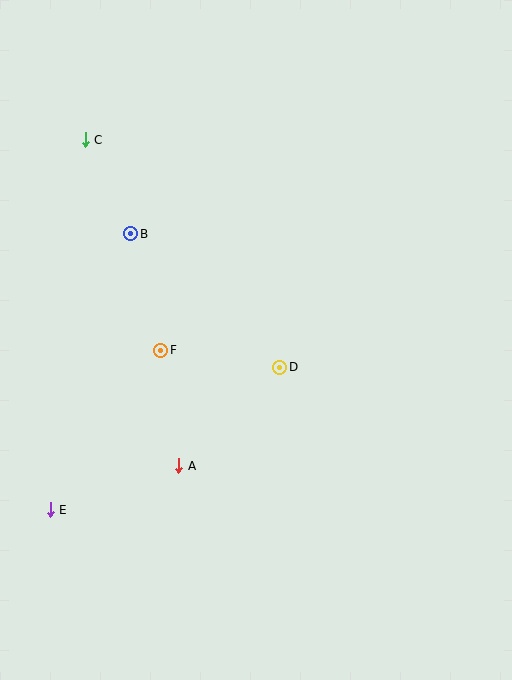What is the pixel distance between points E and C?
The distance between E and C is 372 pixels.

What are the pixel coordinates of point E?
Point E is at (50, 510).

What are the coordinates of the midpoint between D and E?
The midpoint between D and E is at (165, 438).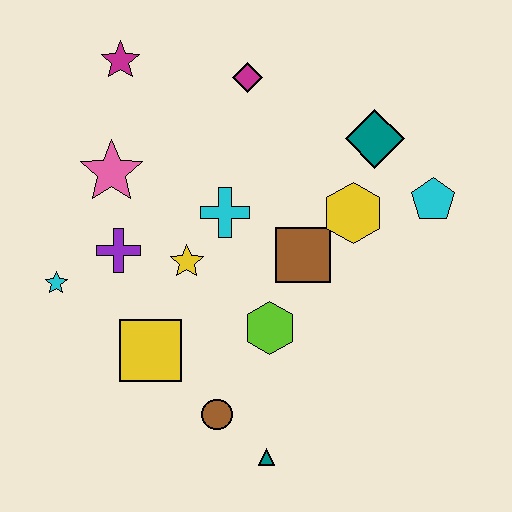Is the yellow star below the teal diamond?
Yes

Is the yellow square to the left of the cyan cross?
Yes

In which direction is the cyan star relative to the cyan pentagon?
The cyan star is to the left of the cyan pentagon.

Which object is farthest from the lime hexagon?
The magenta star is farthest from the lime hexagon.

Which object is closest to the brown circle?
The teal triangle is closest to the brown circle.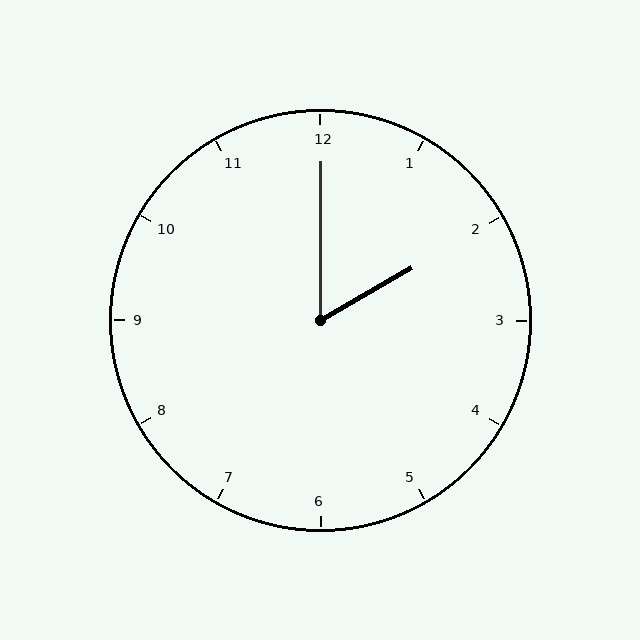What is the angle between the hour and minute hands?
Approximately 60 degrees.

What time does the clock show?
2:00.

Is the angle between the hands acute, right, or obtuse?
It is acute.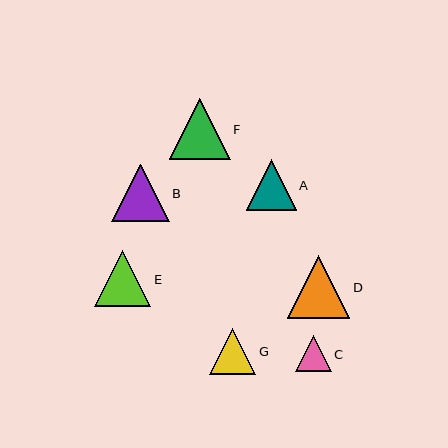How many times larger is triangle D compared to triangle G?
Triangle D is approximately 1.4 times the size of triangle G.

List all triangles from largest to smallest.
From largest to smallest: D, F, B, E, A, G, C.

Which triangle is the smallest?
Triangle C is the smallest with a size of approximately 36 pixels.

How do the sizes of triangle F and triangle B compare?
Triangle F and triangle B are approximately the same size.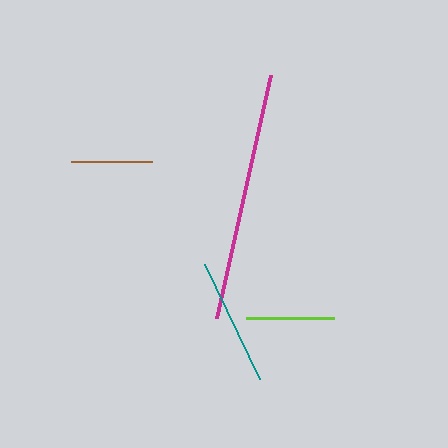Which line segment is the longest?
The magenta line is the longest at approximately 248 pixels.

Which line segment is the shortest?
The brown line is the shortest at approximately 81 pixels.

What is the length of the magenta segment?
The magenta segment is approximately 248 pixels long.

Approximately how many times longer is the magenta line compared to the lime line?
The magenta line is approximately 2.8 times the length of the lime line.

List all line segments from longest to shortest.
From longest to shortest: magenta, teal, lime, brown.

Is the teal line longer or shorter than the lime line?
The teal line is longer than the lime line.